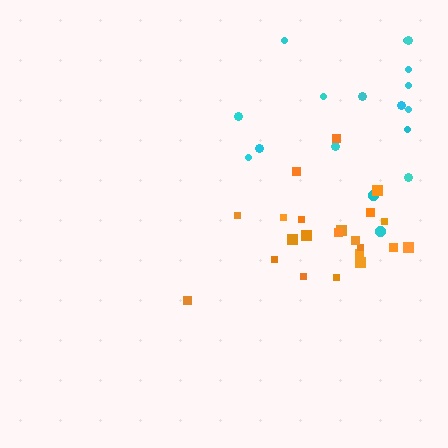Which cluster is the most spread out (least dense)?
Cyan.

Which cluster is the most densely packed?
Orange.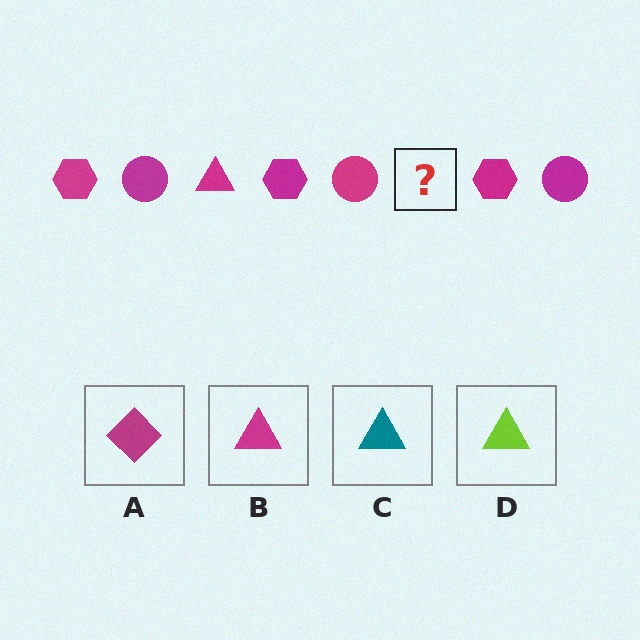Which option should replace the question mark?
Option B.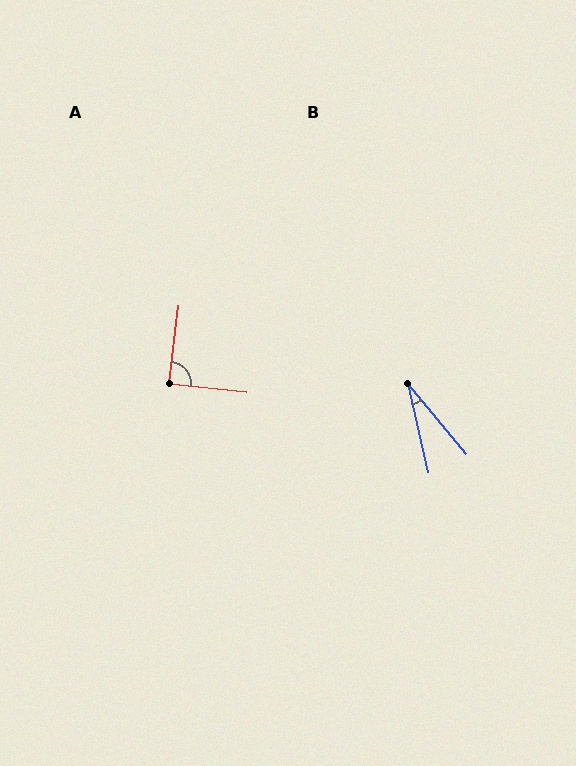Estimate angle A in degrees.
Approximately 90 degrees.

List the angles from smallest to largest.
B (27°), A (90°).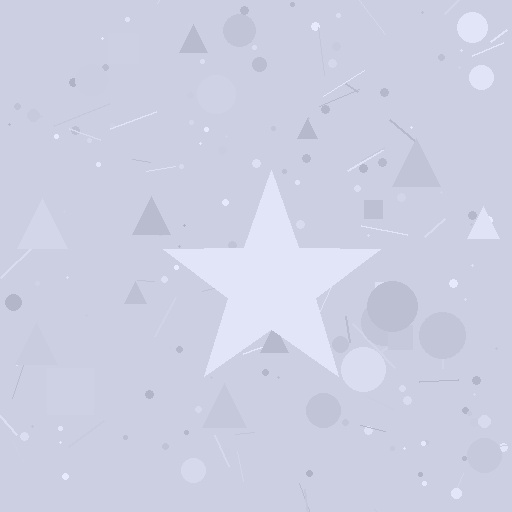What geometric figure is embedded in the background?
A star is embedded in the background.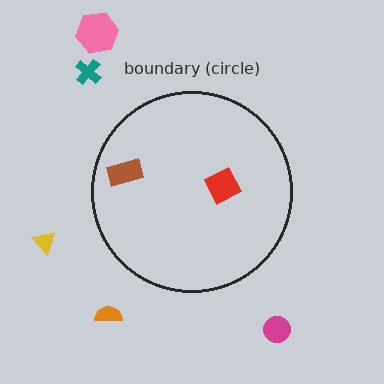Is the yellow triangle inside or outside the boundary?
Outside.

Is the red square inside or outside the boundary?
Inside.